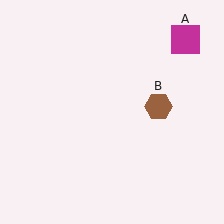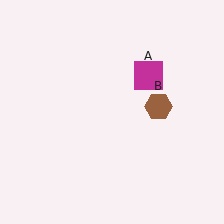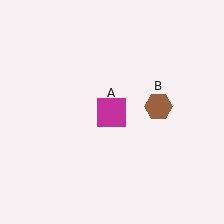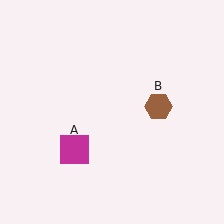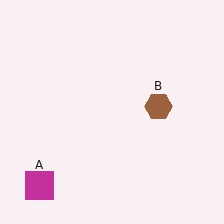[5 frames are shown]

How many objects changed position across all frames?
1 object changed position: magenta square (object A).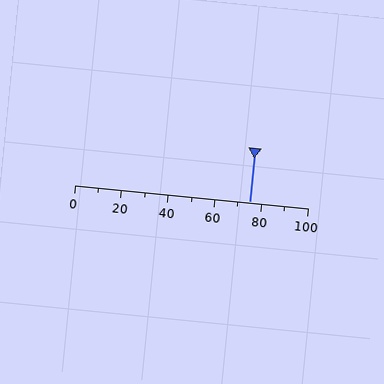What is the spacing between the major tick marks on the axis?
The major ticks are spaced 20 apart.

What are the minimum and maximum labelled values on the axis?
The axis runs from 0 to 100.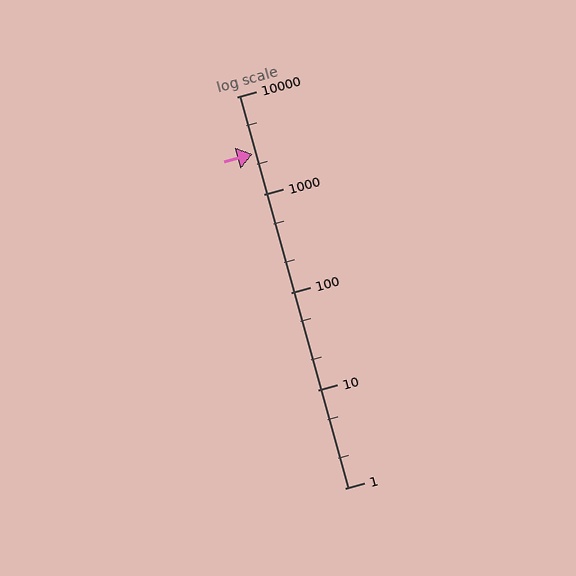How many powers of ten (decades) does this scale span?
The scale spans 4 decades, from 1 to 10000.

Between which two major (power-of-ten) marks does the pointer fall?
The pointer is between 1000 and 10000.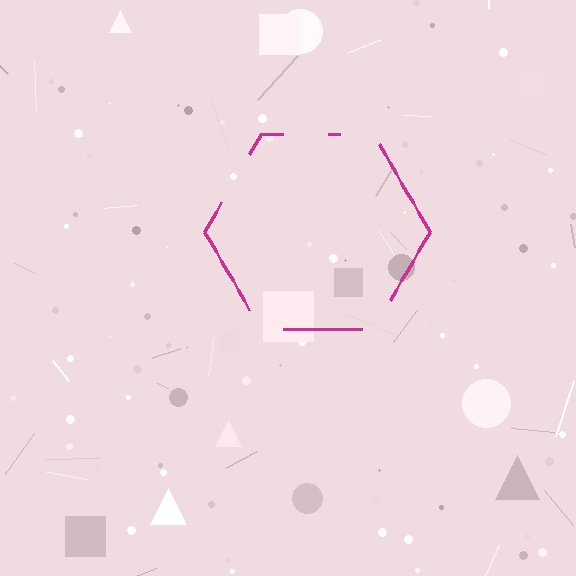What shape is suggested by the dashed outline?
The dashed outline suggests a hexagon.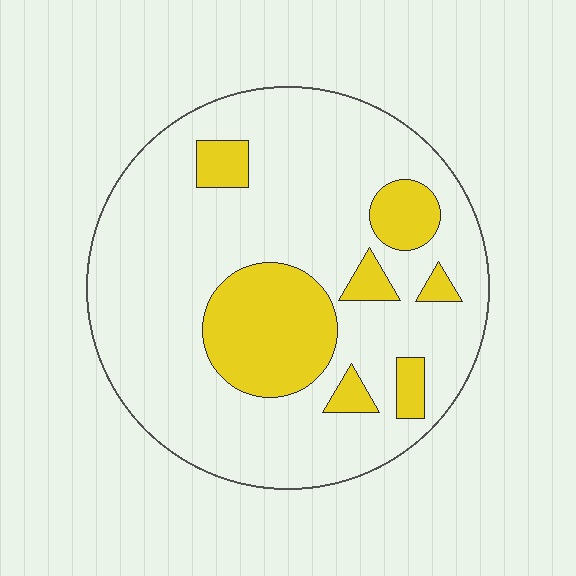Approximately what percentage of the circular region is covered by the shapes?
Approximately 20%.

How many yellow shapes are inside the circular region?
7.